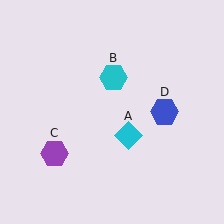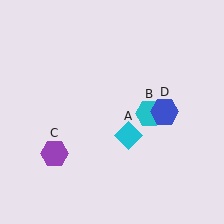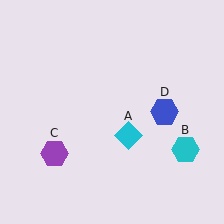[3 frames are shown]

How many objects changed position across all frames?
1 object changed position: cyan hexagon (object B).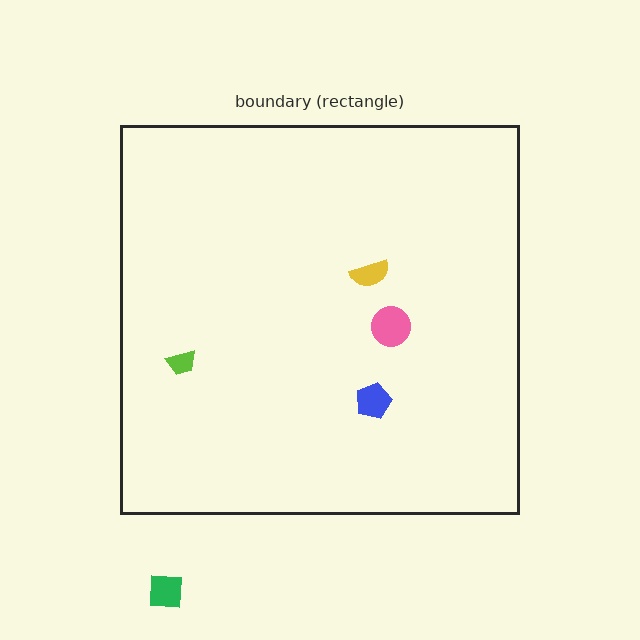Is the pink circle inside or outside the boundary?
Inside.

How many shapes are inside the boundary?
4 inside, 1 outside.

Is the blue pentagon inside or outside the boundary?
Inside.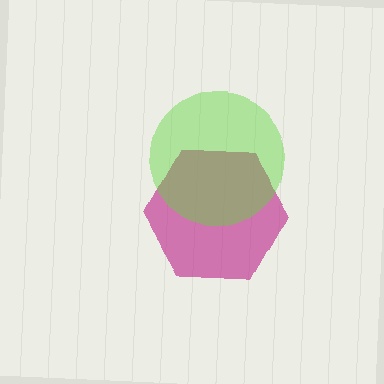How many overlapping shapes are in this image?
There are 2 overlapping shapes in the image.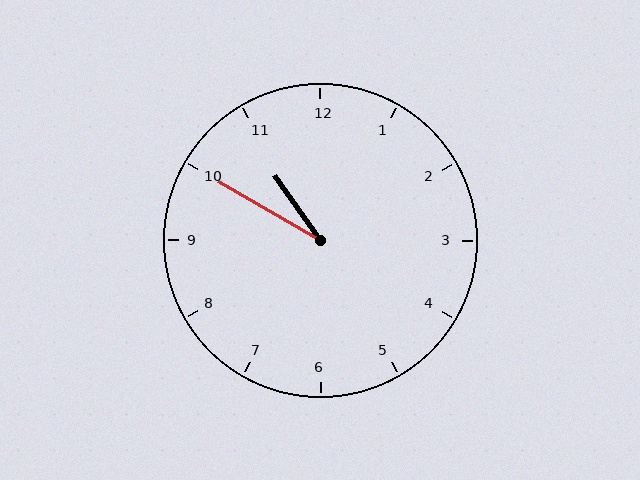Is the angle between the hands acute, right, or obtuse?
It is acute.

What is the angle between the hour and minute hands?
Approximately 25 degrees.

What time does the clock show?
10:50.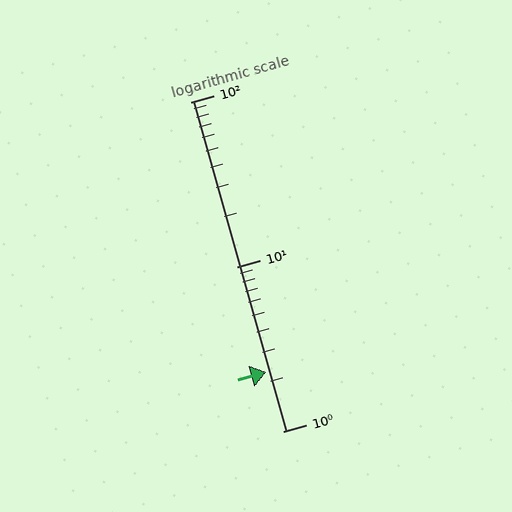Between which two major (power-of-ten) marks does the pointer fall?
The pointer is between 1 and 10.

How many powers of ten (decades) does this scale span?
The scale spans 2 decades, from 1 to 100.